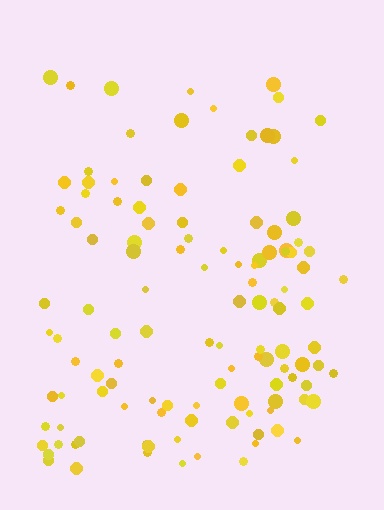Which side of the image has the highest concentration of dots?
The bottom.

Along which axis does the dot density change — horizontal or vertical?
Vertical.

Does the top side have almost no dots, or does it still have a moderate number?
Still a moderate number, just noticeably fewer than the bottom.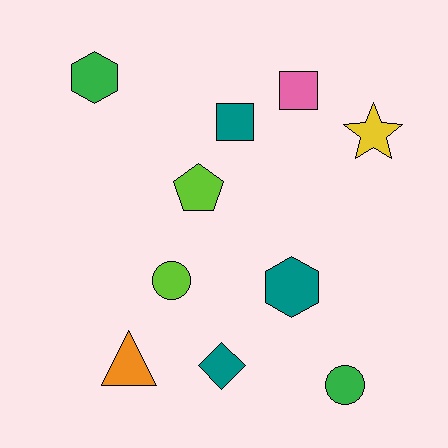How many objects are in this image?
There are 10 objects.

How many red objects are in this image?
There are no red objects.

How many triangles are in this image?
There is 1 triangle.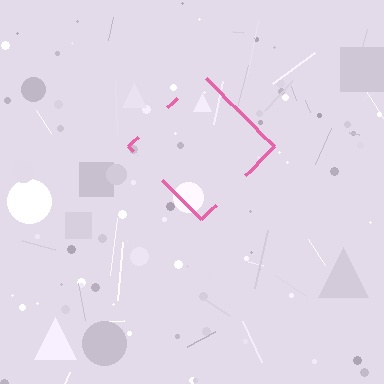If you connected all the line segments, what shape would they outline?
They would outline a diamond.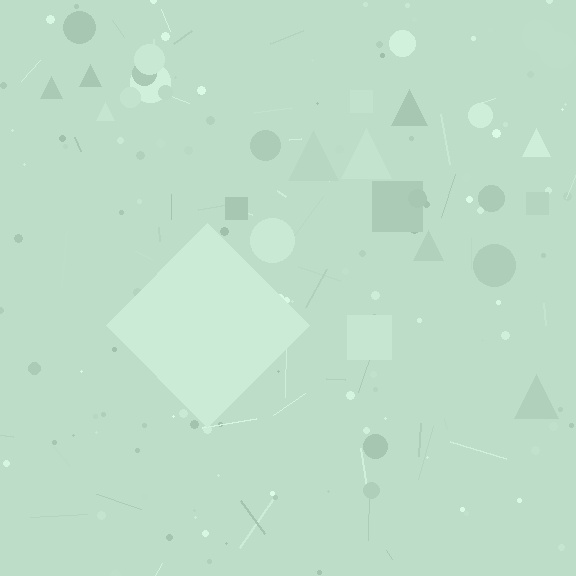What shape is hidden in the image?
A diamond is hidden in the image.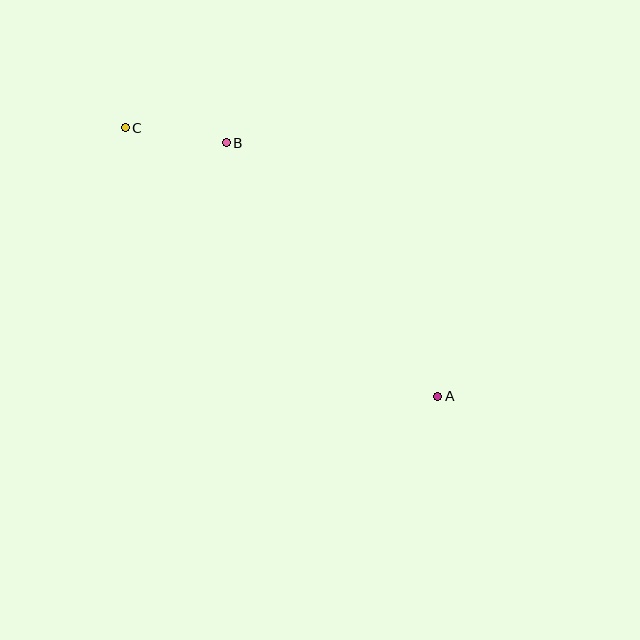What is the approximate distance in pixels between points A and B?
The distance between A and B is approximately 330 pixels.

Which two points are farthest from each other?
Points A and C are farthest from each other.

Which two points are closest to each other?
Points B and C are closest to each other.